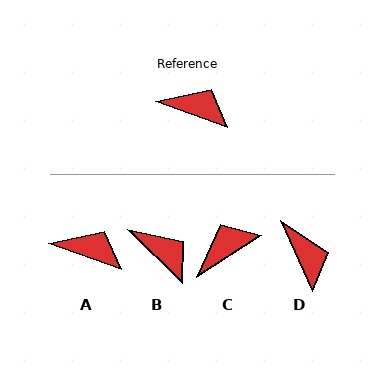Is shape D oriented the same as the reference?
No, it is off by about 46 degrees.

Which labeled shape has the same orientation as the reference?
A.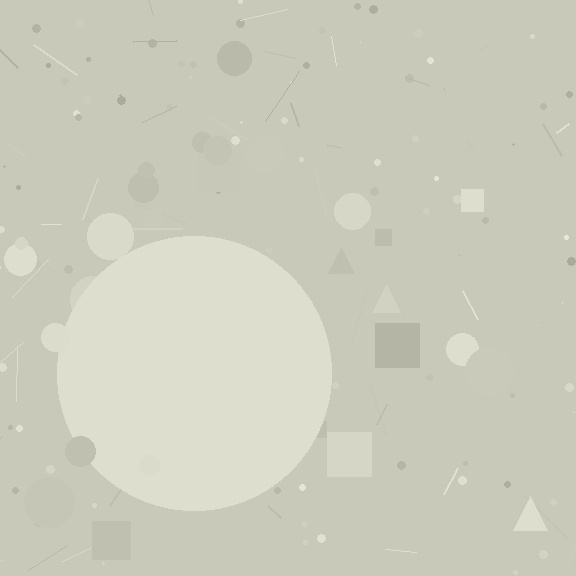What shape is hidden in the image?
A circle is hidden in the image.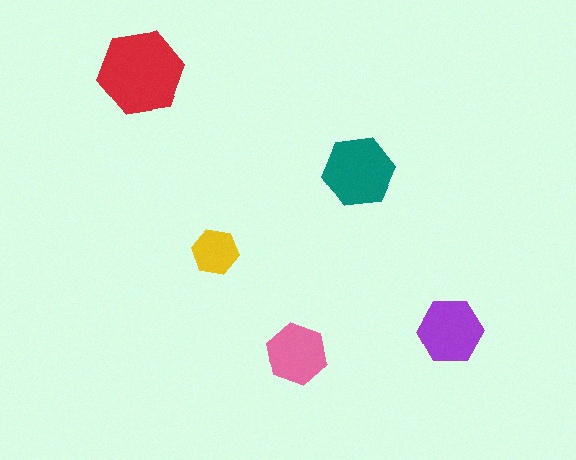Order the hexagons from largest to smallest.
the red one, the teal one, the purple one, the pink one, the yellow one.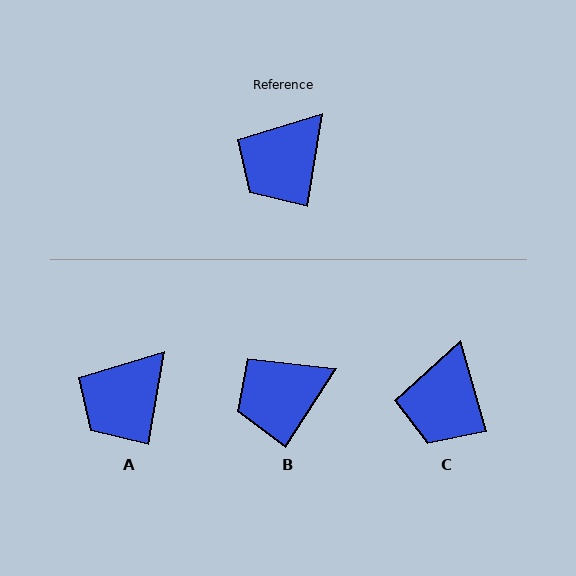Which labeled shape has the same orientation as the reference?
A.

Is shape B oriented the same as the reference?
No, it is off by about 23 degrees.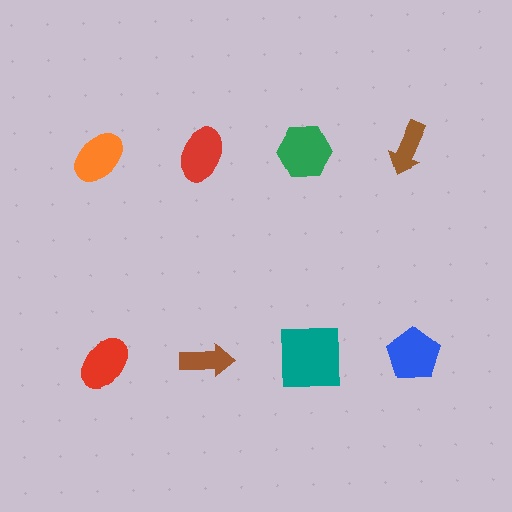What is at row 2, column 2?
A brown arrow.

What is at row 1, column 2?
A red ellipse.